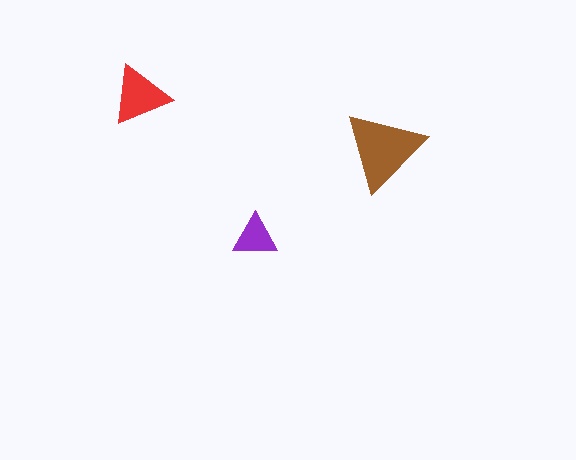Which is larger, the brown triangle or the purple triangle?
The brown one.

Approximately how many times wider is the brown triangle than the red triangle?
About 1.5 times wider.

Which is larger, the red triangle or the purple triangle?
The red one.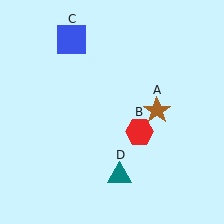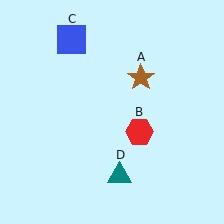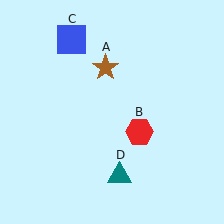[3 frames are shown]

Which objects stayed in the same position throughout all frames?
Red hexagon (object B) and blue square (object C) and teal triangle (object D) remained stationary.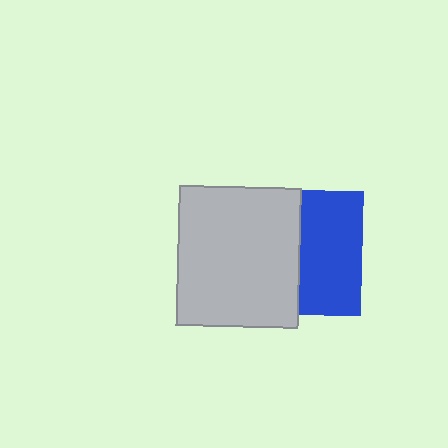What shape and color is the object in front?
The object in front is a light gray rectangle.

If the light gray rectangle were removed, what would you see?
You would see the complete blue square.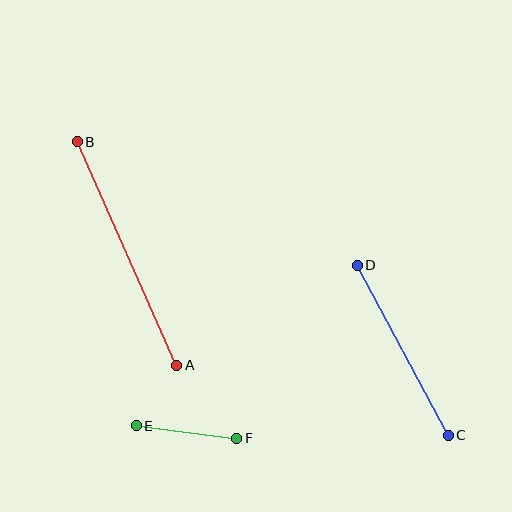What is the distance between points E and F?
The distance is approximately 102 pixels.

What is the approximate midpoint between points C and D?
The midpoint is at approximately (403, 350) pixels.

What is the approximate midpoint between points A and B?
The midpoint is at approximately (127, 254) pixels.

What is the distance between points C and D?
The distance is approximately 193 pixels.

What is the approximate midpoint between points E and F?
The midpoint is at approximately (187, 432) pixels.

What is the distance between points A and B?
The distance is approximately 245 pixels.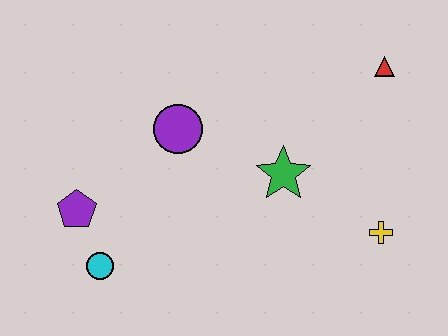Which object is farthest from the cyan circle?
The red triangle is farthest from the cyan circle.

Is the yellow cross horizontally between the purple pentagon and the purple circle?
No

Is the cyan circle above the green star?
No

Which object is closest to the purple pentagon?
The cyan circle is closest to the purple pentagon.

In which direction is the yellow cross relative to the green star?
The yellow cross is to the right of the green star.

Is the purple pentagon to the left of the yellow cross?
Yes